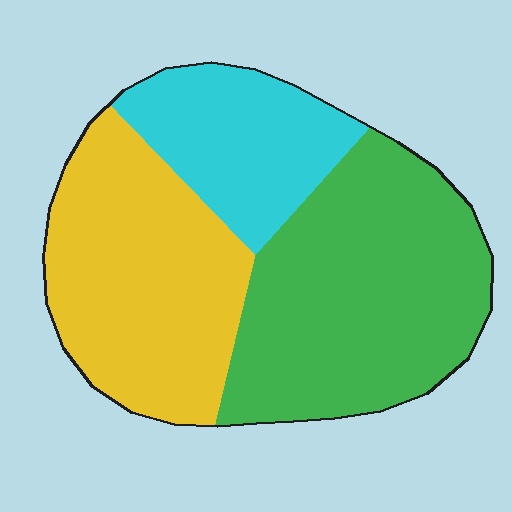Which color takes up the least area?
Cyan, at roughly 20%.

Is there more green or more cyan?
Green.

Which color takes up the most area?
Green, at roughly 45%.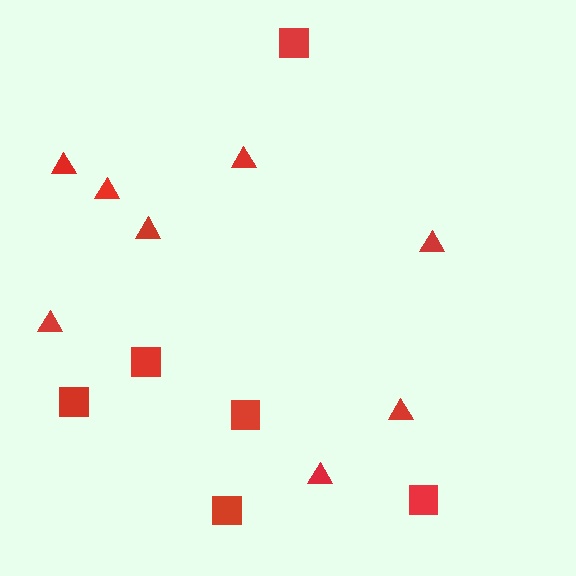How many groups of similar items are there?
There are 2 groups: one group of squares (6) and one group of triangles (8).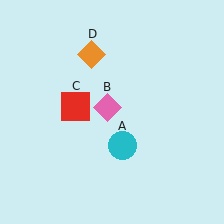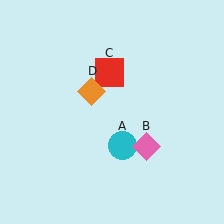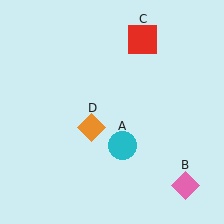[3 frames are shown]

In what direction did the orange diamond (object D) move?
The orange diamond (object D) moved down.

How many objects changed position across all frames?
3 objects changed position: pink diamond (object B), red square (object C), orange diamond (object D).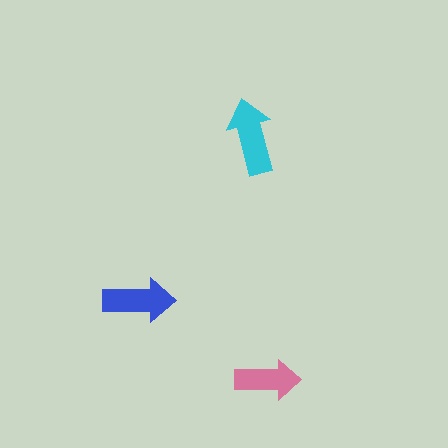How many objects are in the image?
There are 3 objects in the image.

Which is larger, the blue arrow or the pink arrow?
The blue one.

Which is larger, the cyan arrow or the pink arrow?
The cyan one.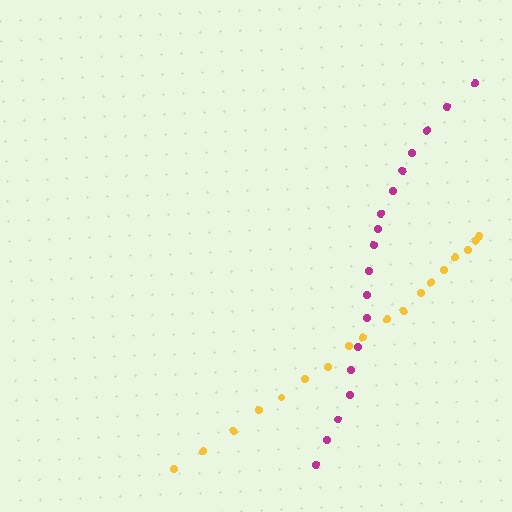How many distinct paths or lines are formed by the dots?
There are 2 distinct paths.